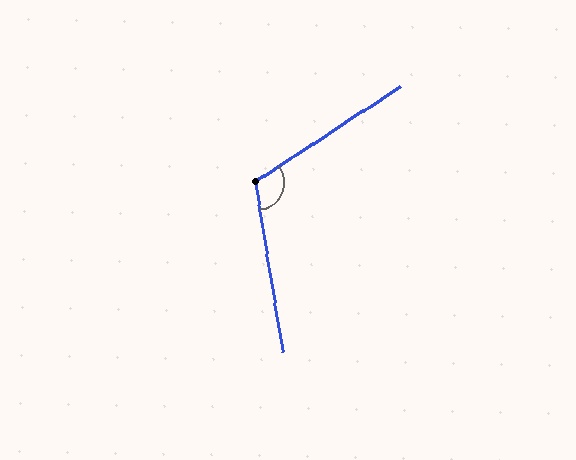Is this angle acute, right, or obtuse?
It is obtuse.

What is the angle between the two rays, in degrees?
Approximately 114 degrees.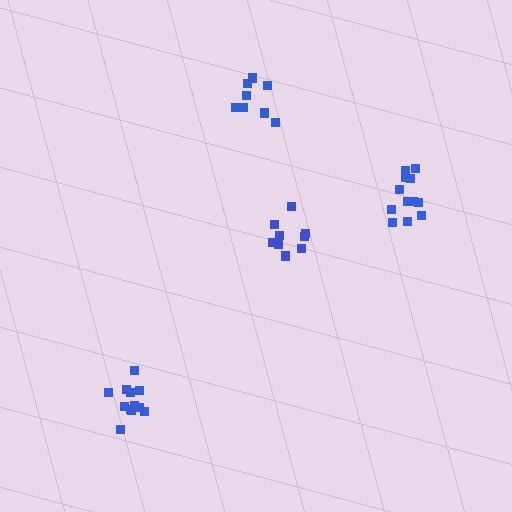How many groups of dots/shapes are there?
There are 4 groups.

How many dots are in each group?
Group 1: 10 dots, Group 2: 9 dots, Group 3: 12 dots, Group 4: 12 dots (43 total).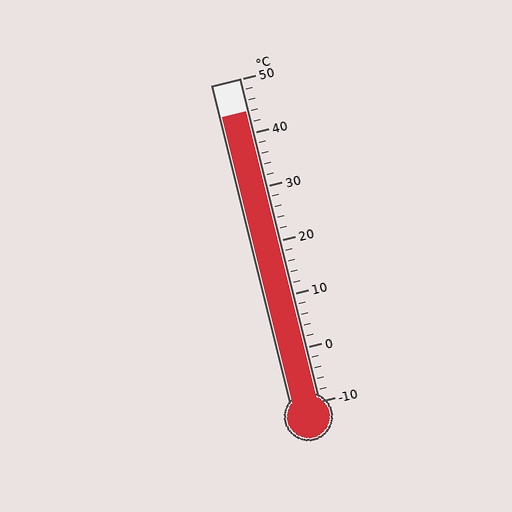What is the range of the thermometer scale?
The thermometer scale ranges from -10°C to 50°C.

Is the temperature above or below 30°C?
The temperature is above 30°C.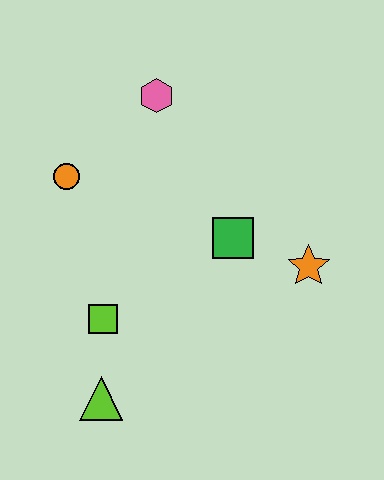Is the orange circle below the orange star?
No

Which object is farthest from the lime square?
The pink hexagon is farthest from the lime square.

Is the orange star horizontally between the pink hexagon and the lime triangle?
No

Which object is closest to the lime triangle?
The lime square is closest to the lime triangle.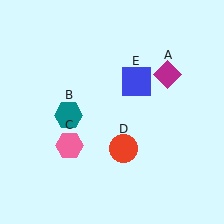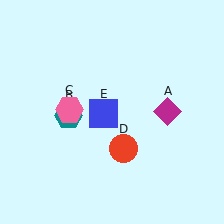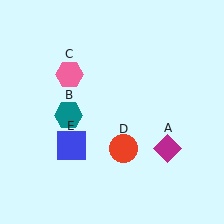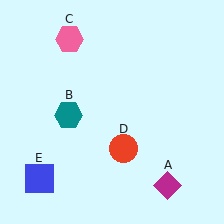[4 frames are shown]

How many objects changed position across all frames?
3 objects changed position: magenta diamond (object A), pink hexagon (object C), blue square (object E).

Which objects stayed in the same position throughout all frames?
Teal hexagon (object B) and red circle (object D) remained stationary.